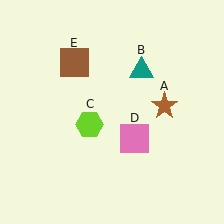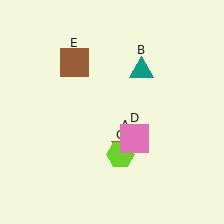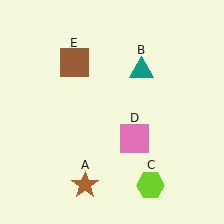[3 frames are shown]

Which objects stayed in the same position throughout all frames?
Teal triangle (object B) and pink square (object D) and brown square (object E) remained stationary.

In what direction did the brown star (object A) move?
The brown star (object A) moved down and to the left.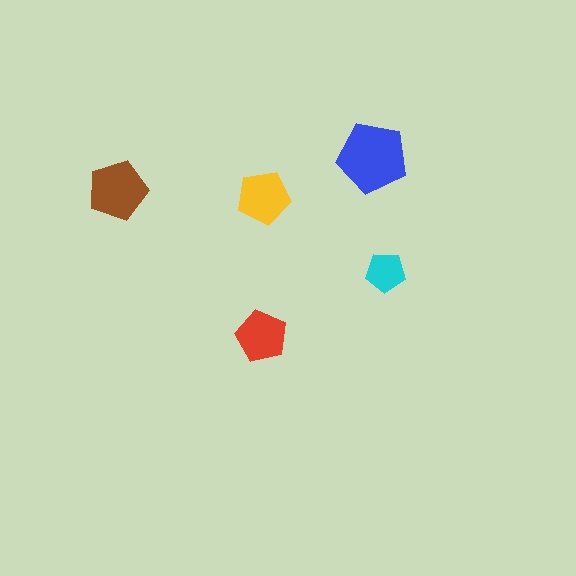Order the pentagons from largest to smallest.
the blue one, the brown one, the yellow one, the red one, the cyan one.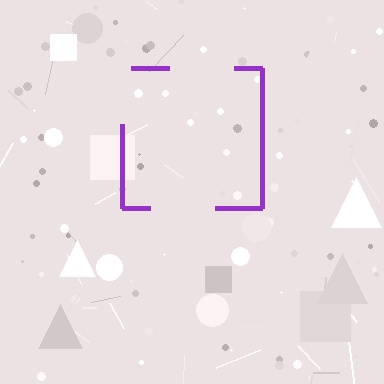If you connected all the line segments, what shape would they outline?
They would outline a square.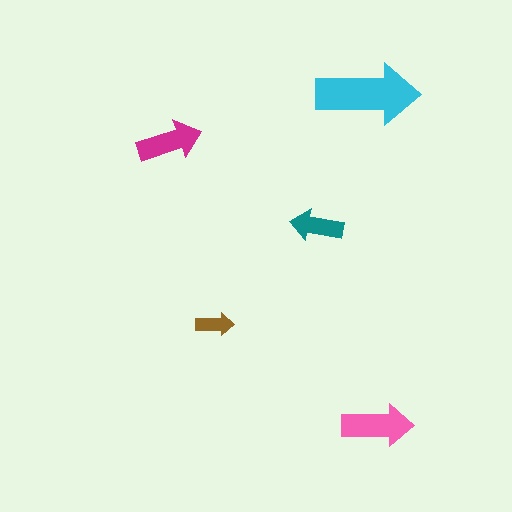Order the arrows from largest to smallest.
the cyan one, the pink one, the magenta one, the teal one, the brown one.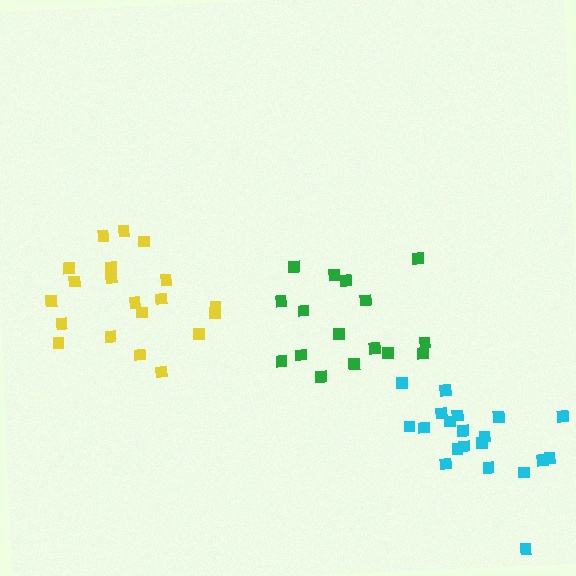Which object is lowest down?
The cyan cluster is bottommost.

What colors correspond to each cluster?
The clusters are colored: cyan, green, yellow.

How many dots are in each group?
Group 1: 20 dots, Group 2: 16 dots, Group 3: 20 dots (56 total).